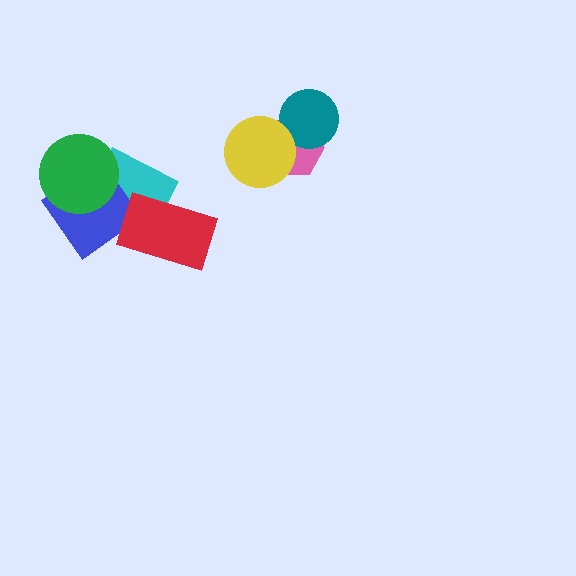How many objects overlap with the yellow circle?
1 object overlaps with the yellow circle.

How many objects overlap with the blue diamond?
2 objects overlap with the blue diamond.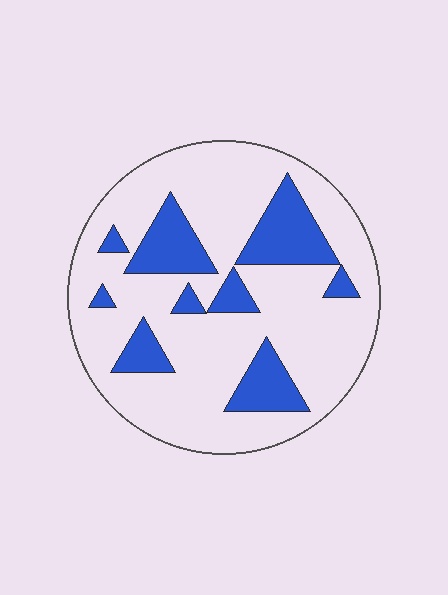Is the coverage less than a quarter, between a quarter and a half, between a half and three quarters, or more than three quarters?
Less than a quarter.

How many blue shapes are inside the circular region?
9.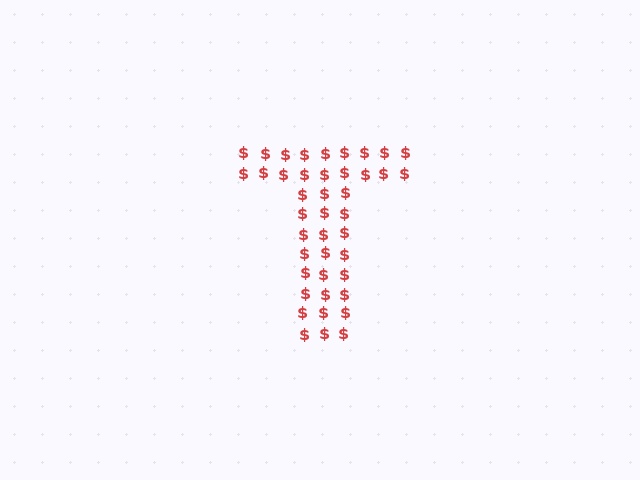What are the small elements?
The small elements are dollar signs.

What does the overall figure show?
The overall figure shows the letter T.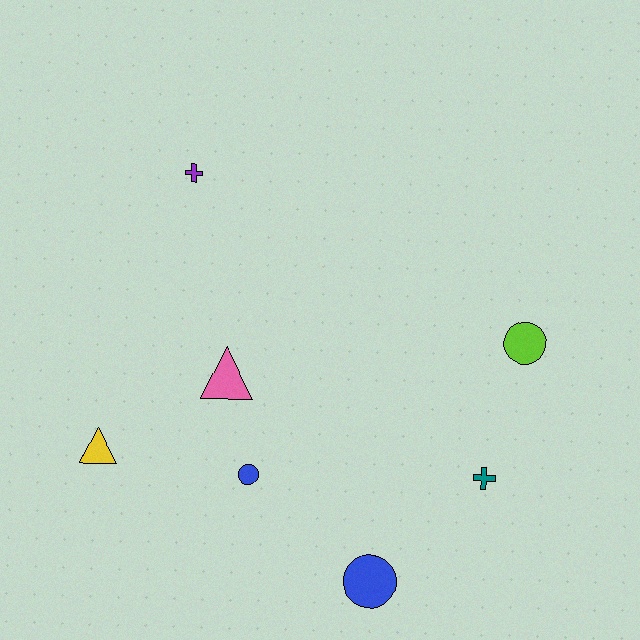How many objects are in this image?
There are 7 objects.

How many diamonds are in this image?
There are no diamonds.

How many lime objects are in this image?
There is 1 lime object.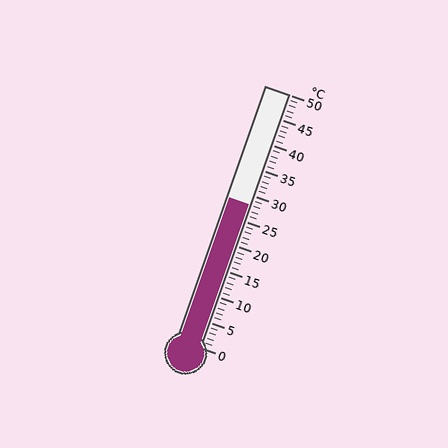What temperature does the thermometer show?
The thermometer shows approximately 28°C.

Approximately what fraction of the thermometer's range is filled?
The thermometer is filled to approximately 55% of its range.